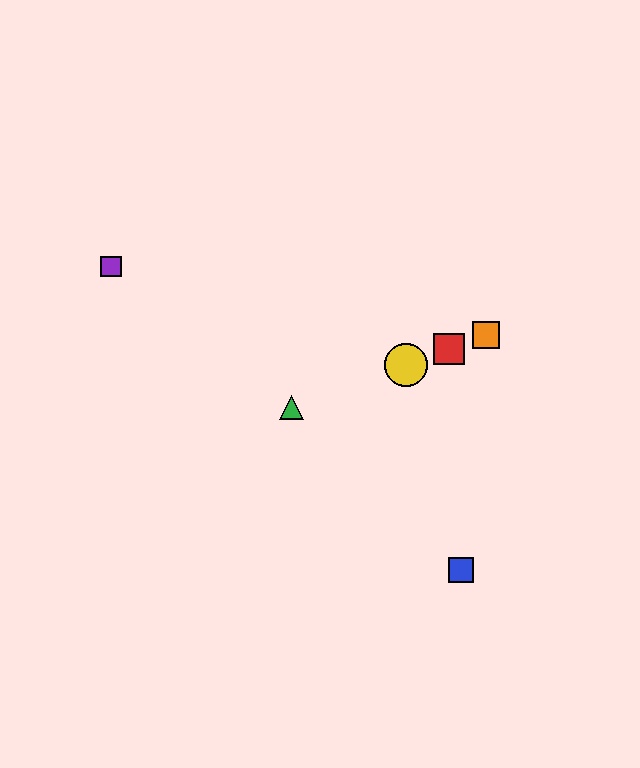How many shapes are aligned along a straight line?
4 shapes (the red square, the green triangle, the yellow circle, the orange square) are aligned along a straight line.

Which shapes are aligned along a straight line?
The red square, the green triangle, the yellow circle, the orange square are aligned along a straight line.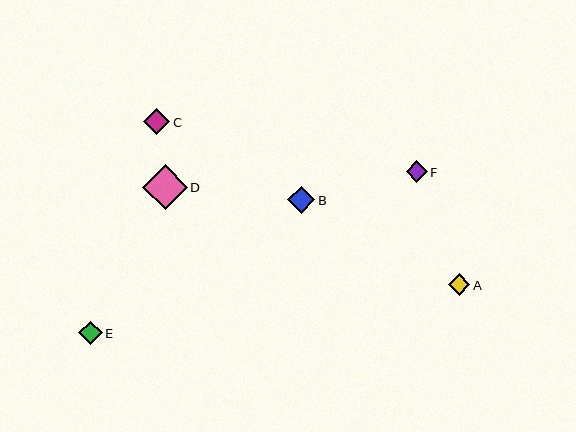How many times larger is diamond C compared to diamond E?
Diamond C is approximately 1.1 times the size of diamond E.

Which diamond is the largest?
Diamond D is the largest with a size of approximately 44 pixels.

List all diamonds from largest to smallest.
From largest to smallest: D, B, C, E, A, F.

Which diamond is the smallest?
Diamond F is the smallest with a size of approximately 21 pixels.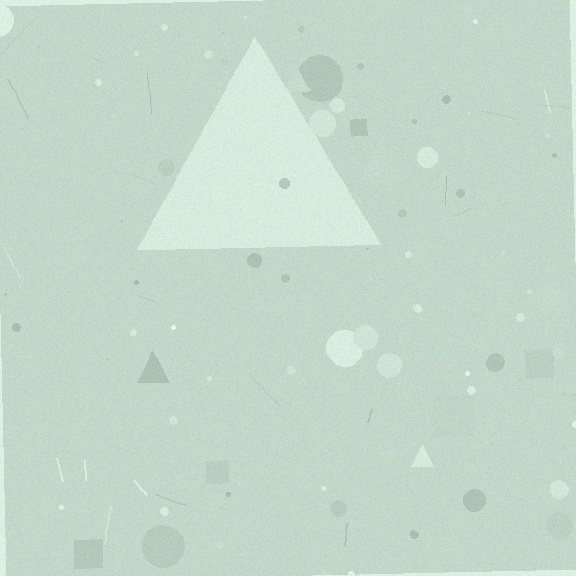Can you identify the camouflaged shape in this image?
The camouflaged shape is a triangle.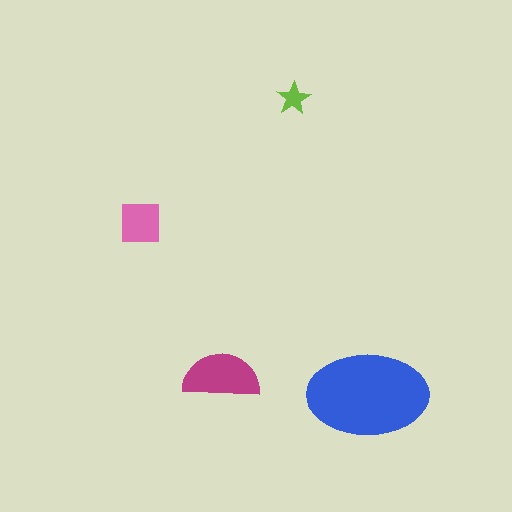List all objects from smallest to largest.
The lime star, the pink square, the magenta semicircle, the blue ellipse.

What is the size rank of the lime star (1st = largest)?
4th.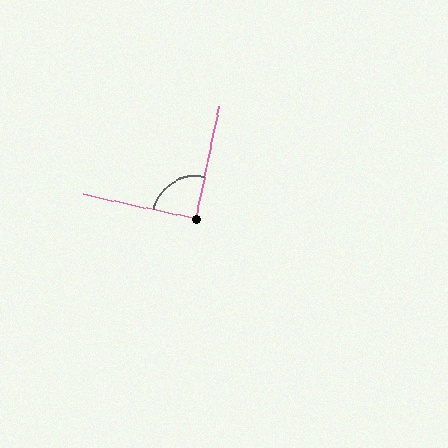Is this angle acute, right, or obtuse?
It is approximately a right angle.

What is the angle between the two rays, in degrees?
Approximately 90 degrees.